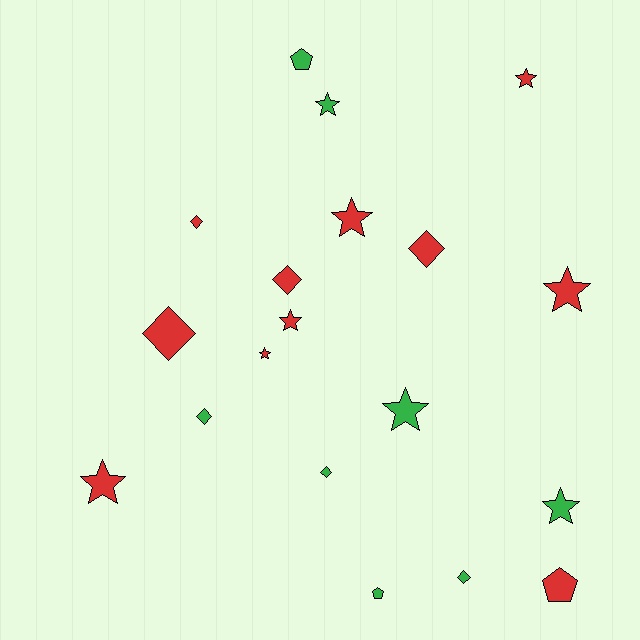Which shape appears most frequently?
Star, with 9 objects.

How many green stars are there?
There are 3 green stars.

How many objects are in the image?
There are 19 objects.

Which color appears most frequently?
Red, with 11 objects.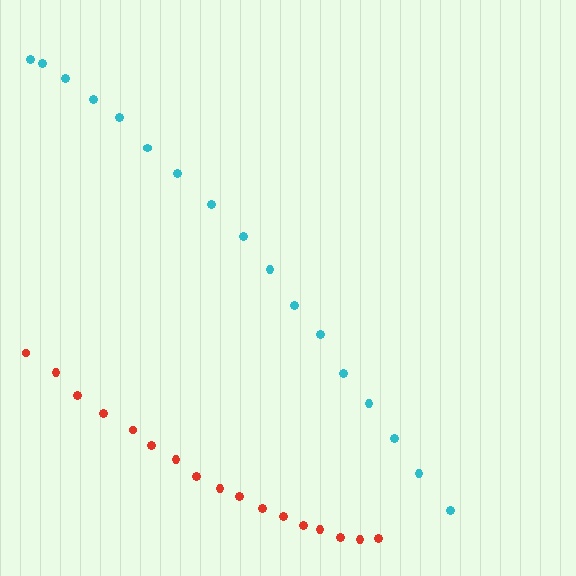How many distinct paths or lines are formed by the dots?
There are 2 distinct paths.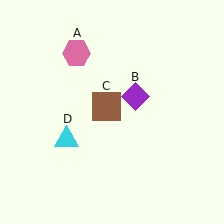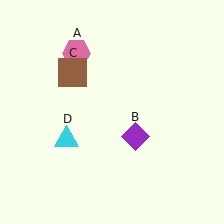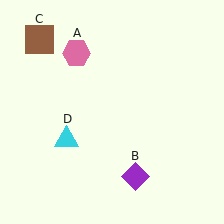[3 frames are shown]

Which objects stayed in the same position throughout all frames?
Pink hexagon (object A) and cyan triangle (object D) remained stationary.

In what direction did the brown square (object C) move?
The brown square (object C) moved up and to the left.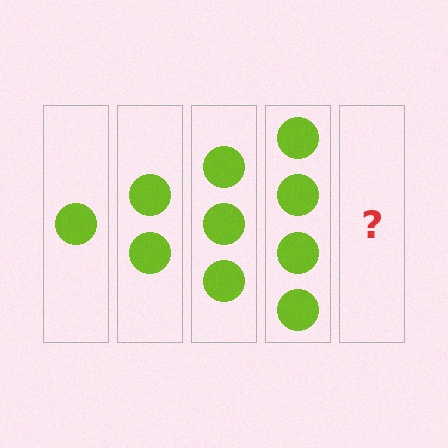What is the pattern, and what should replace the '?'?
The pattern is that each step adds one more circle. The '?' should be 5 circles.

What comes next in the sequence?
The next element should be 5 circles.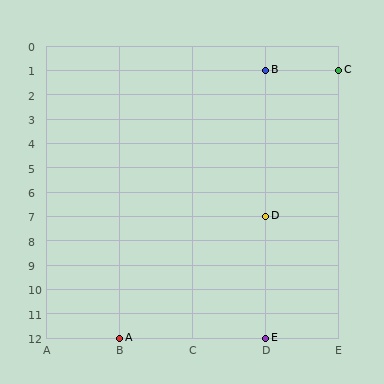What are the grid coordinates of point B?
Point B is at grid coordinates (D, 1).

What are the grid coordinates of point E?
Point E is at grid coordinates (D, 12).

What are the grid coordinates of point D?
Point D is at grid coordinates (D, 7).